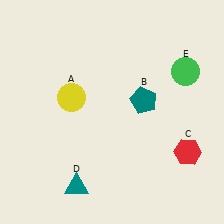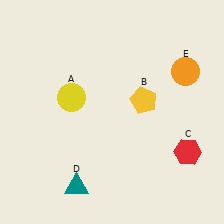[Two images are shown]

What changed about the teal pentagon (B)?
In Image 1, B is teal. In Image 2, it changed to yellow.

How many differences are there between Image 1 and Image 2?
There are 2 differences between the two images.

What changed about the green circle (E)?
In Image 1, E is green. In Image 2, it changed to orange.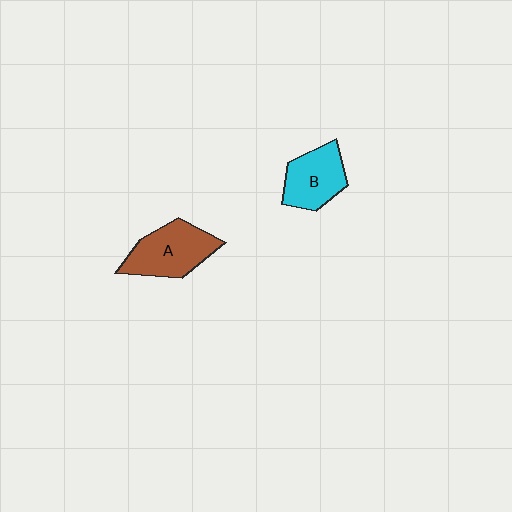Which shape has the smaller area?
Shape B (cyan).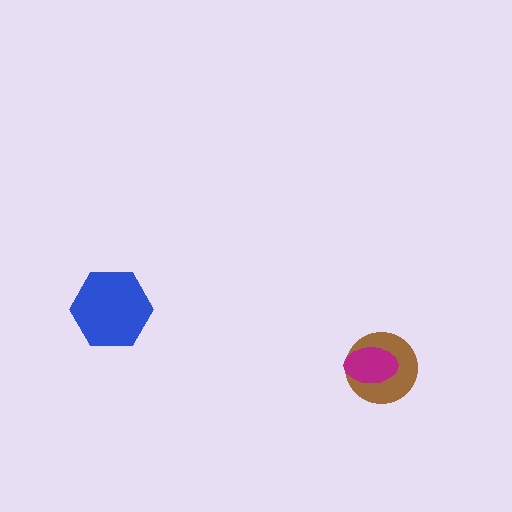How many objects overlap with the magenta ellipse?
1 object overlaps with the magenta ellipse.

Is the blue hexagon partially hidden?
No, no other shape covers it.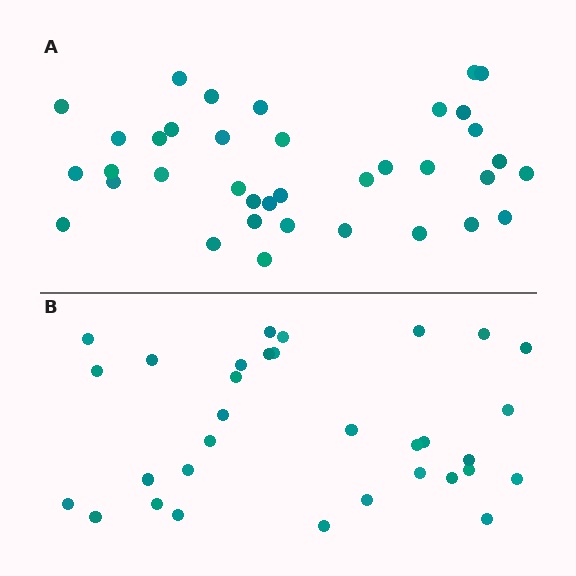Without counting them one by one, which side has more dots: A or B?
Region A (the top region) has more dots.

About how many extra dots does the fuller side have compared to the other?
Region A has about 5 more dots than region B.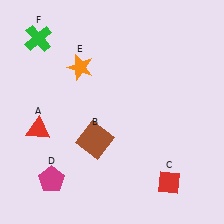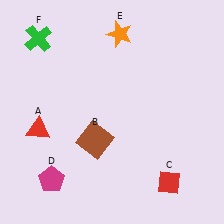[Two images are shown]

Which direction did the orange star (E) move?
The orange star (E) moved right.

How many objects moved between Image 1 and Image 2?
1 object moved between the two images.